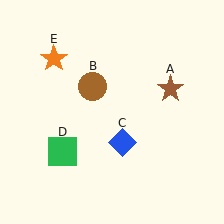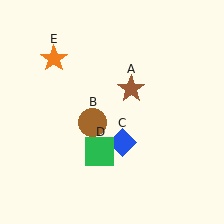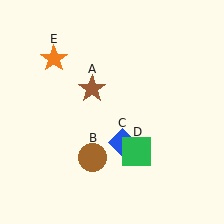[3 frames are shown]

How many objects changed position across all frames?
3 objects changed position: brown star (object A), brown circle (object B), green square (object D).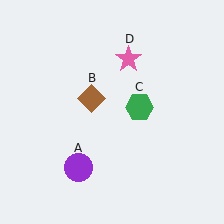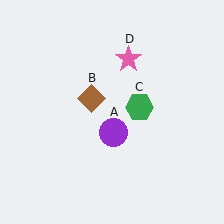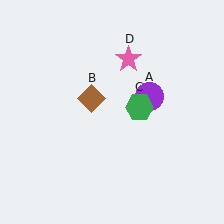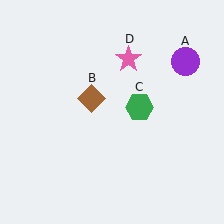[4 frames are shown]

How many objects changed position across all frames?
1 object changed position: purple circle (object A).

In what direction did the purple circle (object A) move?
The purple circle (object A) moved up and to the right.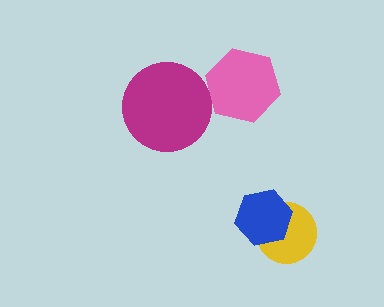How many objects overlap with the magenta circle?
0 objects overlap with the magenta circle.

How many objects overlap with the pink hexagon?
0 objects overlap with the pink hexagon.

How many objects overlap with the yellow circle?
1 object overlaps with the yellow circle.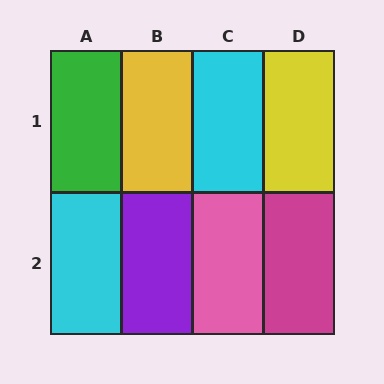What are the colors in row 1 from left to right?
Green, yellow, cyan, yellow.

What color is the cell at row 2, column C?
Pink.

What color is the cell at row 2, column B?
Purple.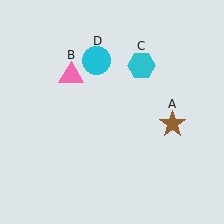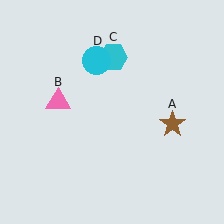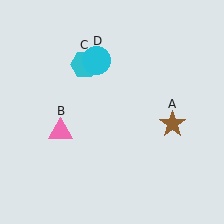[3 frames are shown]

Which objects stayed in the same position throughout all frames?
Brown star (object A) and cyan circle (object D) remained stationary.